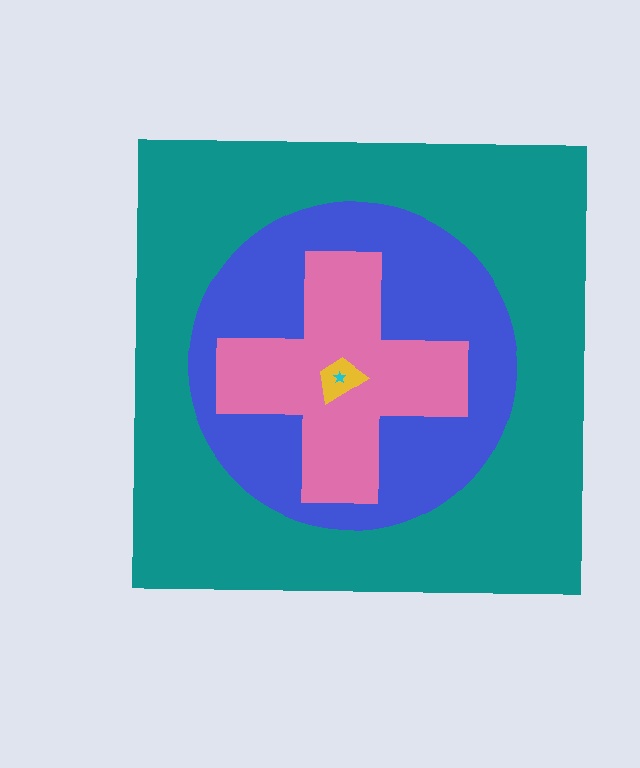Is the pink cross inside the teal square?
Yes.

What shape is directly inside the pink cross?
The yellow trapezoid.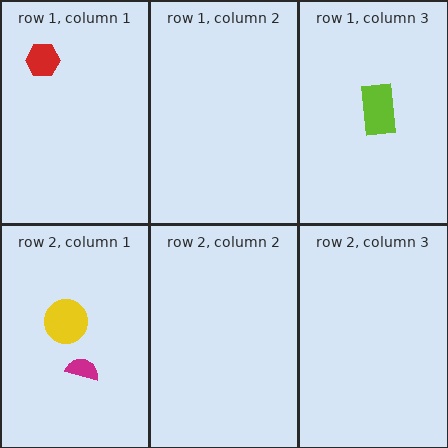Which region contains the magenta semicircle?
The row 2, column 1 region.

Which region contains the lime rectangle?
The row 1, column 3 region.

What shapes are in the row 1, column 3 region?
The lime rectangle.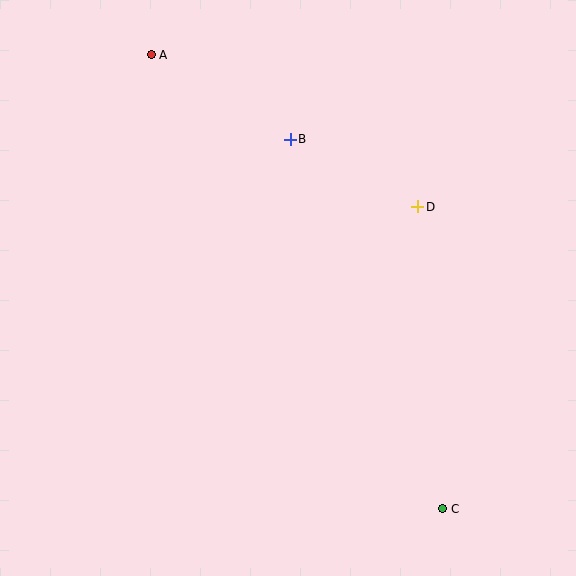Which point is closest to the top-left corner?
Point A is closest to the top-left corner.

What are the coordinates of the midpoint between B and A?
The midpoint between B and A is at (221, 97).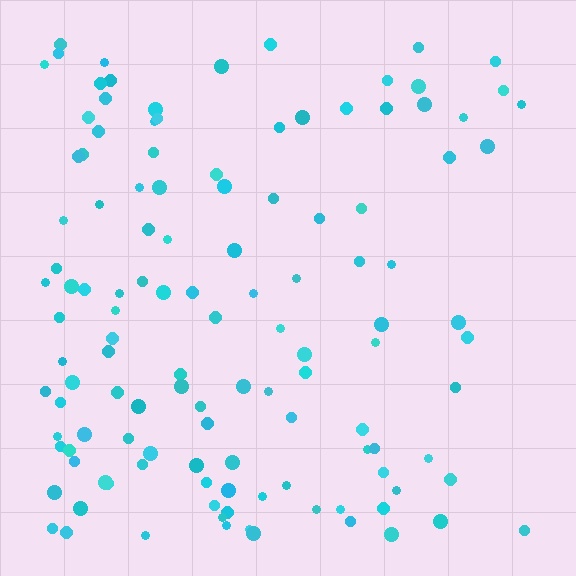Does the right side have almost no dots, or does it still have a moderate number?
Still a moderate number, just noticeably fewer than the left.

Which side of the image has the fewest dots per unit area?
The right.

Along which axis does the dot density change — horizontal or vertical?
Horizontal.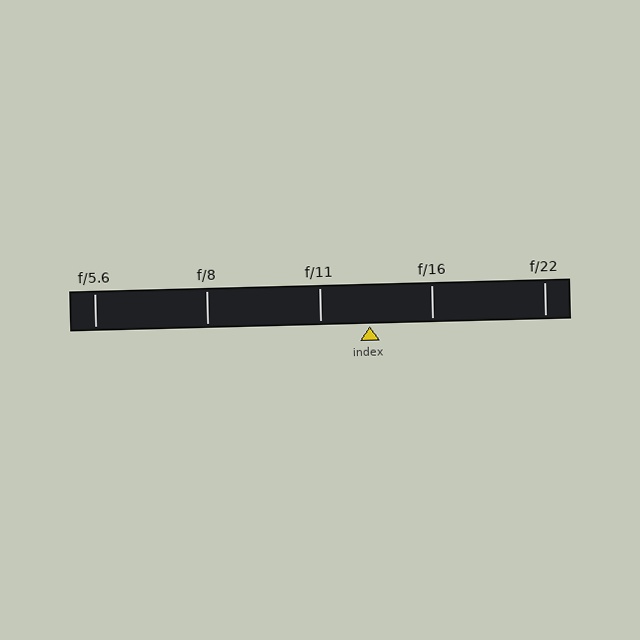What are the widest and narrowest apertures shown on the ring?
The widest aperture shown is f/5.6 and the narrowest is f/22.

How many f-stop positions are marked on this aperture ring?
There are 5 f-stop positions marked.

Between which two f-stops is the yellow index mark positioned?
The index mark is between f/11 and f/16.